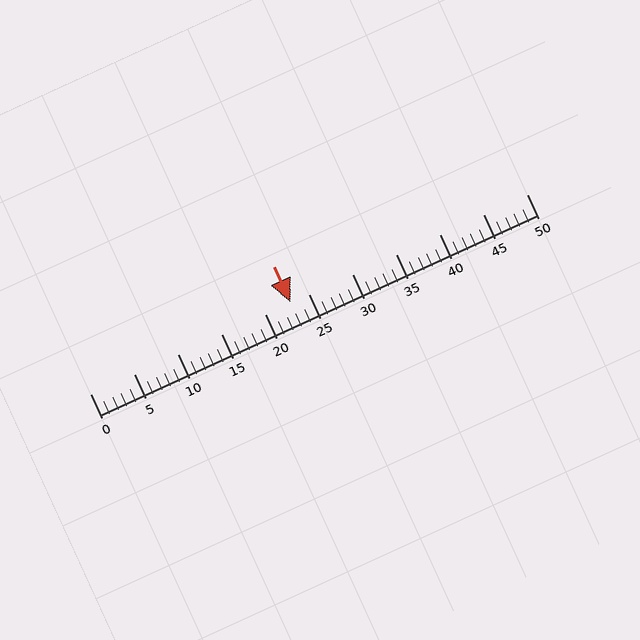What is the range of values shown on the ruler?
The ruler shows values from 0 to 50.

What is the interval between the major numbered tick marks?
The major tick marks are spaced 5 units apart.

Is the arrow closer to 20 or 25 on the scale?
The arrow is closer to 25.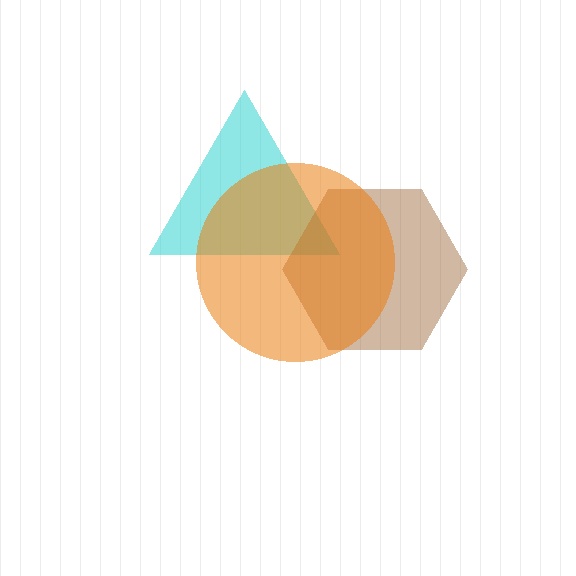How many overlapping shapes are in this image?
There are 3 overlapping shapes in the image.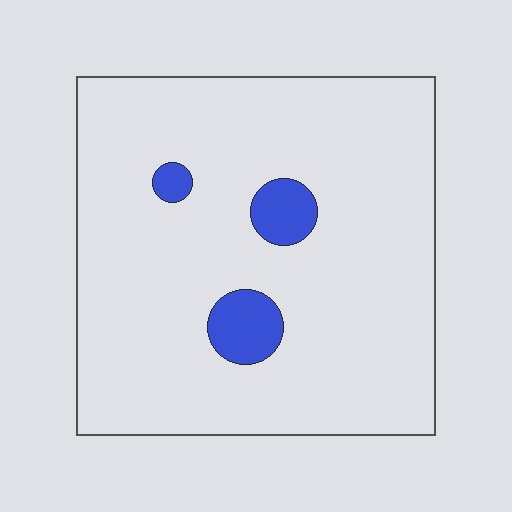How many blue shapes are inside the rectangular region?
3.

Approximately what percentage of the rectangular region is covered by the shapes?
Approximately 5%.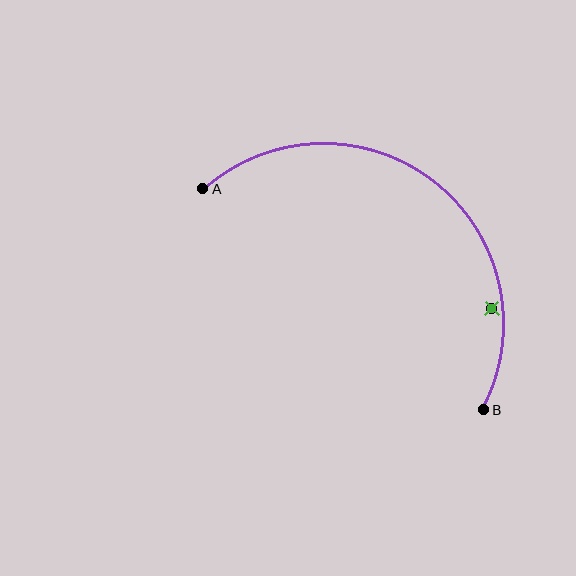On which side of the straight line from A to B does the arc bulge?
The arc bulges above and to the right of the straight line connecting A and B.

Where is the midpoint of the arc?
The arc midpoint is the point on the curve farthest from the straight line joining A and B. It sits above and to the right of that line.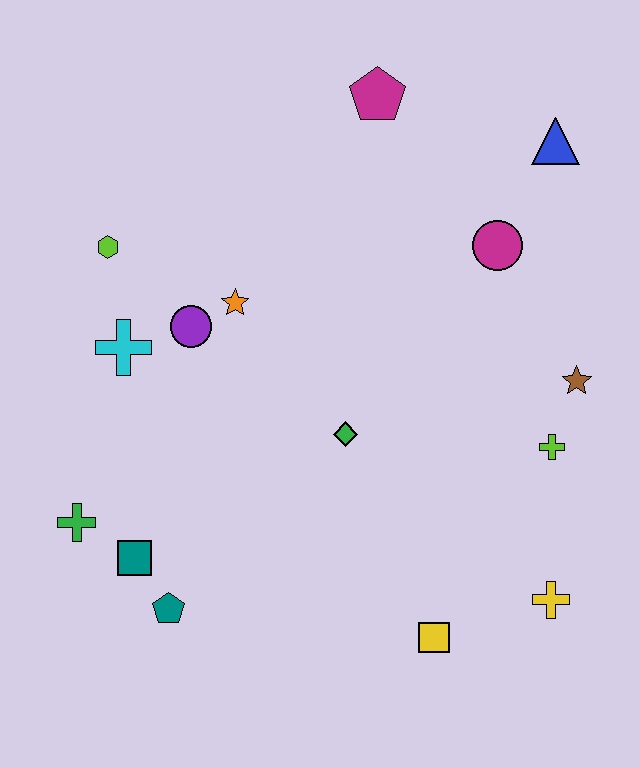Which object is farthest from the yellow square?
The magenta pentagon is farthest from the yellow square.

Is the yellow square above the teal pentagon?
No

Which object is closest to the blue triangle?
The magenta circle is closest to the blue triangle.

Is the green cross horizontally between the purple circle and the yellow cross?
No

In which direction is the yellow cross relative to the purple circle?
The yellow cross is to the right of the purple circle.